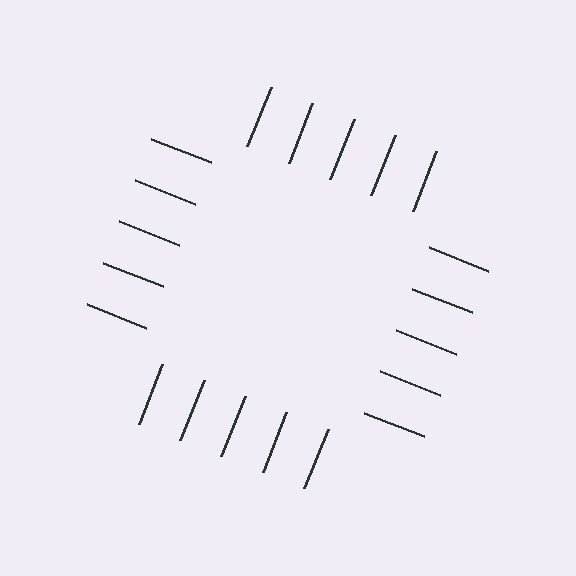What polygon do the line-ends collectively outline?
An illusory square — the line segments terminate on its edges but no continuous stroke is drawn.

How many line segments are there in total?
20 — 5 along each of the 4 edges.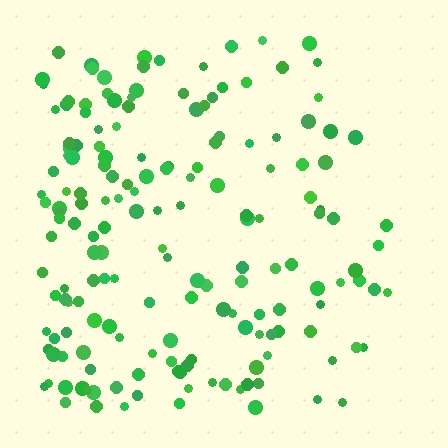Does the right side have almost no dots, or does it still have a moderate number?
Still a moderate number, just noticeably fewer than the left.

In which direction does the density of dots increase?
From right to left, with the left side densest.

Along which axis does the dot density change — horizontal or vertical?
Horizontal.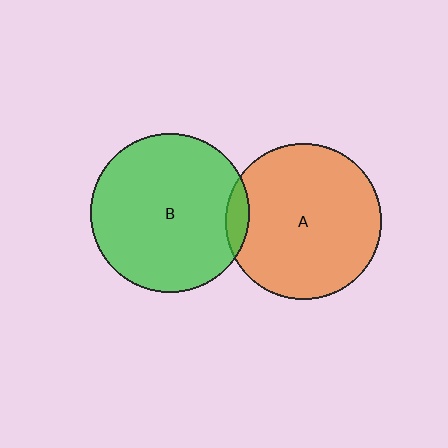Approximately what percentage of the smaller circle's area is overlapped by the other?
Approximately 5%.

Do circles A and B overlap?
Yes.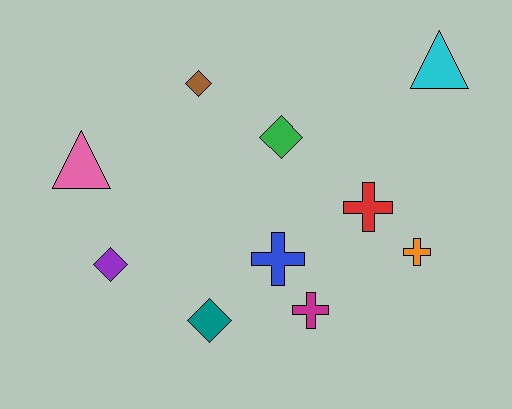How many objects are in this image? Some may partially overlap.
There are 10 objects.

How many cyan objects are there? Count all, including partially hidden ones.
There is 1 cyan object.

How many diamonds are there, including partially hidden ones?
There are 4 diamonds.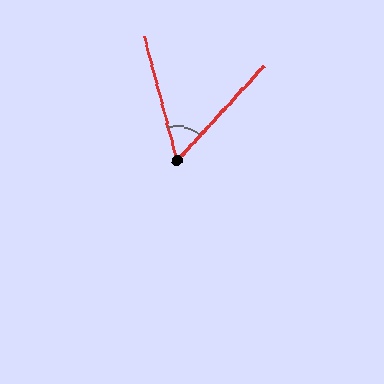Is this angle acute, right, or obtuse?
It is acute.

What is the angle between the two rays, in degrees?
Approximately 57 degrees.